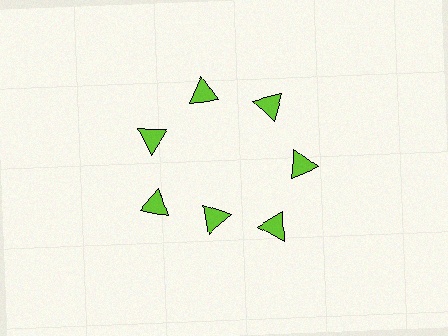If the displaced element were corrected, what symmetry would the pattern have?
It would have 7-fold rotational symmetry — the pattern would map onto itself every 51 degrees.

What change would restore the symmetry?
The symmetry would be restored by moving it outward, back onto the ring so that all 7 triangles sit at equal angles and equal distance from the center.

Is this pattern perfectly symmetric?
No. The 7 lime triangles are arranged in a ring, but one element near the 6 o'clock position is pulled inward toward the center, breaking the 7-fold rotational symmetry.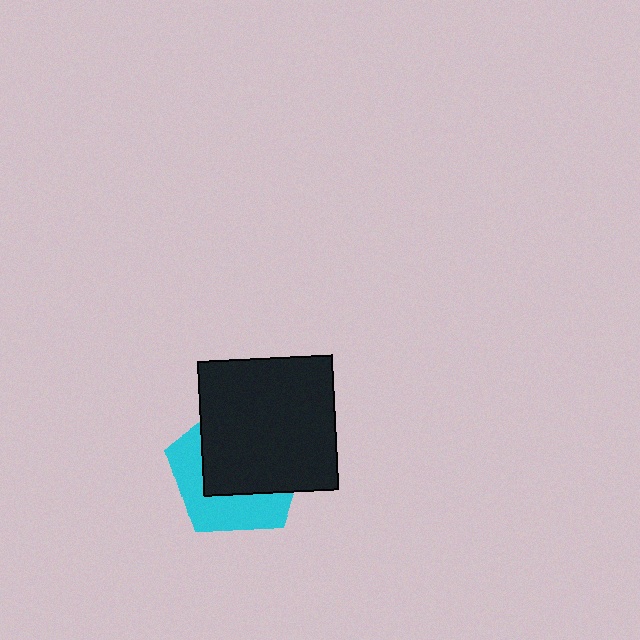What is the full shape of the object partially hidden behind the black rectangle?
The partially hidden object is a cyan pentagon.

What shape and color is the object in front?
The object in front is a black rectangle.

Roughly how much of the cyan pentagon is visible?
A small part of it is visible (roughly 40%).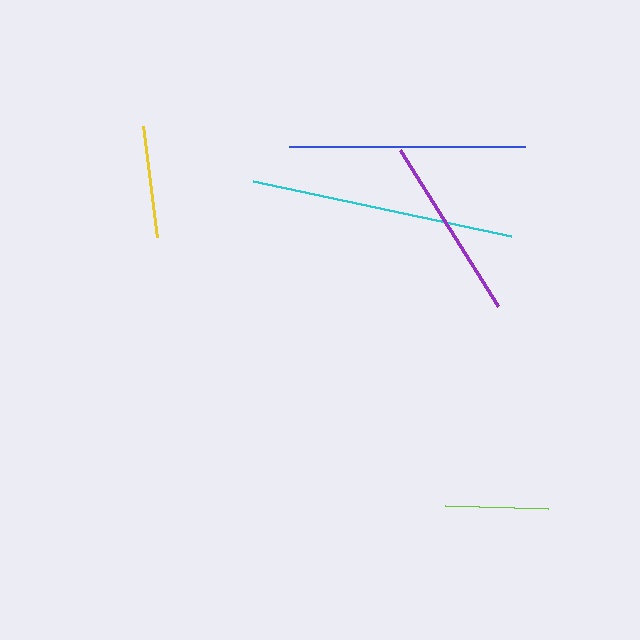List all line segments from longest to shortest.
From longest to shortest: cyan, blue, purple, yellow, lime.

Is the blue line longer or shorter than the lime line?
The blue line is longer than the lime line.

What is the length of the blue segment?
The blue segment is approximately 236 pixels long.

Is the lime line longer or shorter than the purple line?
The purple line is longer than the lime line.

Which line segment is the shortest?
The lime line is the shortest at approximately 104 pixels.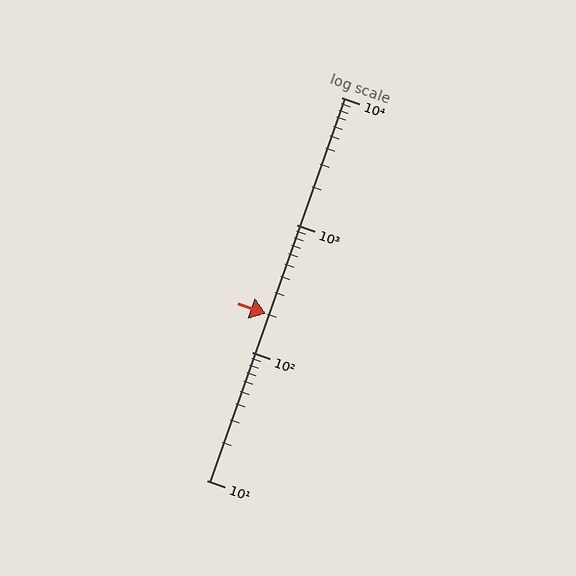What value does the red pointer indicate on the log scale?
The pointer indicates approximately 200.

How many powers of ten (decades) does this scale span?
The scale spans 3 decades, from 10 to 10000.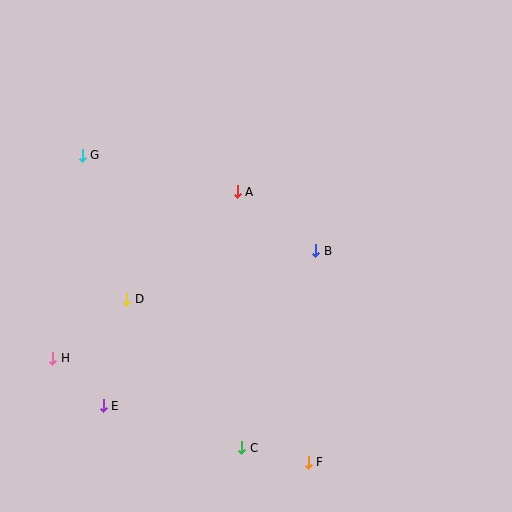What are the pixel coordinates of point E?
Point E is at (103, 406).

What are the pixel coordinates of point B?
Point B is at (316, 251).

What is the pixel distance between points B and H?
The distance between B and H is 284 pixels.